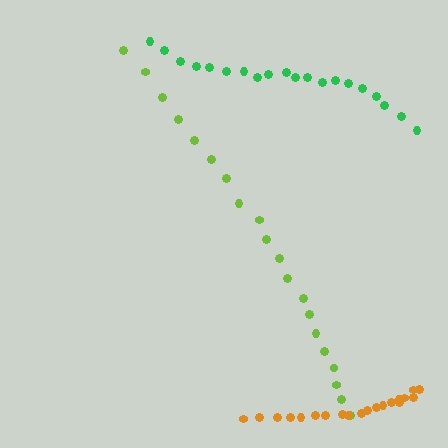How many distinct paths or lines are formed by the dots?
There are 3 distinct paths.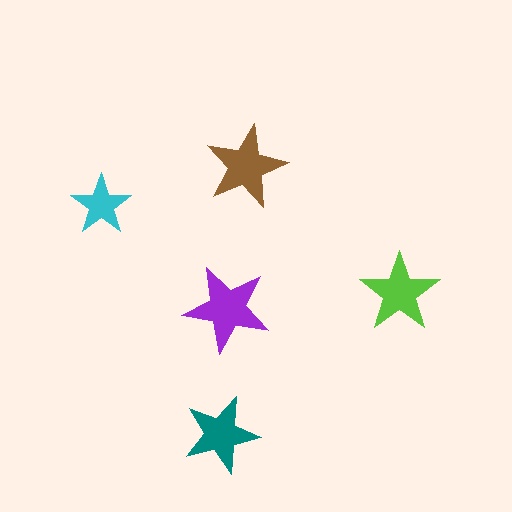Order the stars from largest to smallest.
the purple one, the brown one, the lime one, the teal one, the cyan one.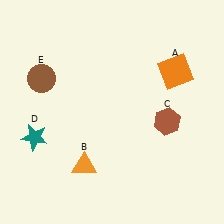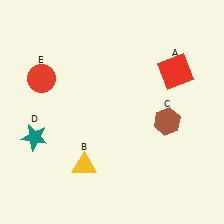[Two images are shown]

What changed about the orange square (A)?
In Image 1, A is orange. In Image 2, it changed to red.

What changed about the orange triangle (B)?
In Image 1, B is orange. In Image 2, it changed to yellow.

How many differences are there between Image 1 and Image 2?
There are 3 differences between the two images.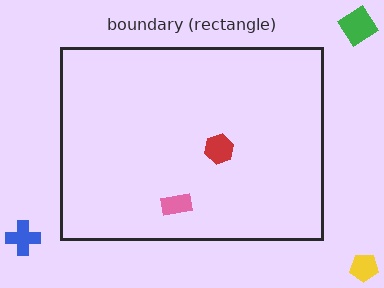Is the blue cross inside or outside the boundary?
Outside.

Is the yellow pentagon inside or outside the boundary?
Outside.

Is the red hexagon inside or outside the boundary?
Inside.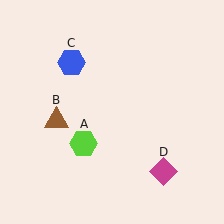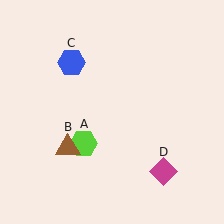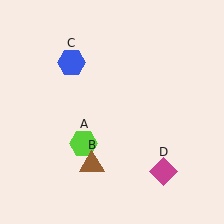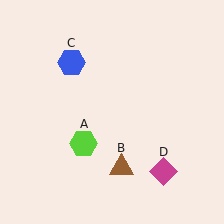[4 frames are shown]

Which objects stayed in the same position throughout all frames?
Lime hexagon (object A) and blue hexagon (object C) and magenta diamond (object D) remained stationary.